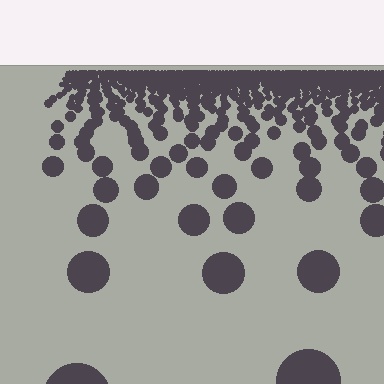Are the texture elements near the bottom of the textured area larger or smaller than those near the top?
Larger. Near the bottom, elements are closer to the viewer and appear at a bigger on-screen size.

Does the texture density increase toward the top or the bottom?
Density increases toward the top.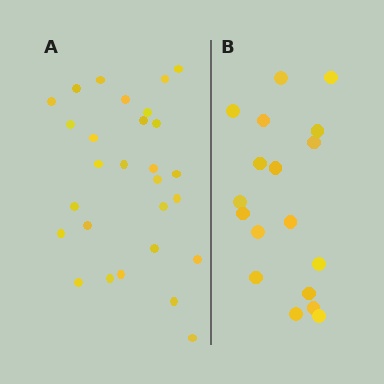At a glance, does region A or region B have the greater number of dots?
Region A (the left region) has more dots.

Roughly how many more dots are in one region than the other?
Region A has roughly 10 or so more dots than region B.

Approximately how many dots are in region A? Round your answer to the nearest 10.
About 30 dots. (The exact count is 28, which rounds to 30.)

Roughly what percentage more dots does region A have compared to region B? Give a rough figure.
About 55% more.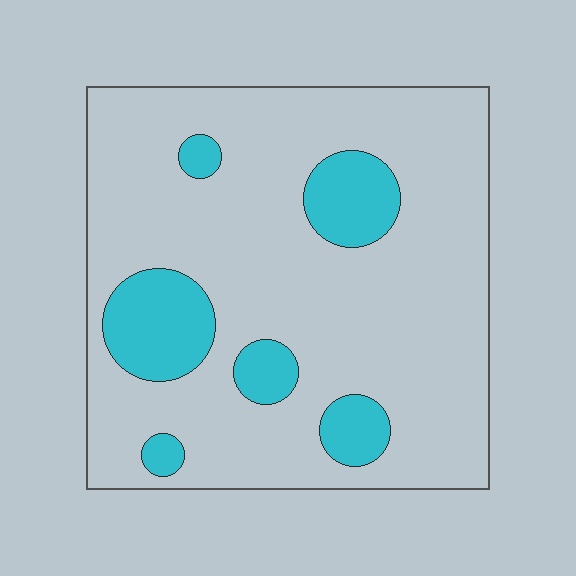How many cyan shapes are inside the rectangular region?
6.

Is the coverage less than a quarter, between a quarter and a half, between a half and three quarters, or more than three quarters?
Less than a quarter.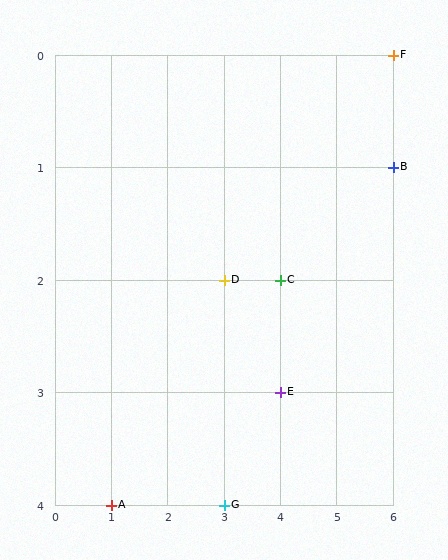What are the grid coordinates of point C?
Point C is at grid coordinates (4, 2).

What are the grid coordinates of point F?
Point F is at grid coordinates (6, 0).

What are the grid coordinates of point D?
Point D is at grid coordinates (3, 2).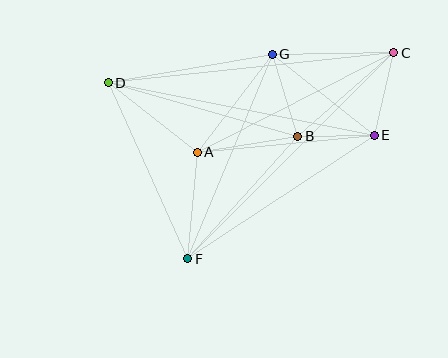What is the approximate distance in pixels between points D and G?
The distance between D and G is approximately 167 pixels.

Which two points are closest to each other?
Points B and E are closest to each other.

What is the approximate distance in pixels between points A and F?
The distance between A and F is approximately 107 pixels.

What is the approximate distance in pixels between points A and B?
The distance between A and B is approximately 102 pixels.